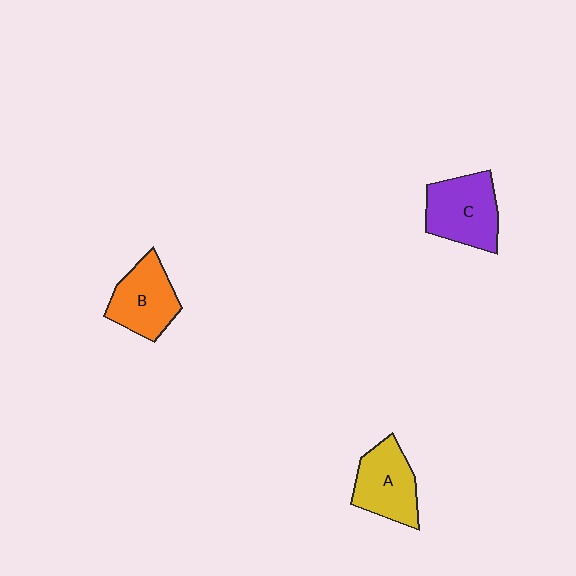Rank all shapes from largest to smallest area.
From largest to smallest: C (purple), A (yellow), B (orange).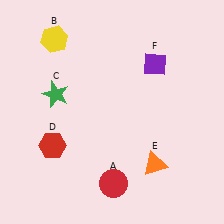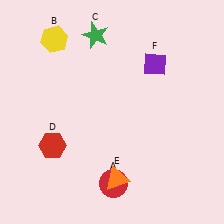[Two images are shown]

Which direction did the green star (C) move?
The green star (C) moved up.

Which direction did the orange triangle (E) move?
The orange triangle (E) moved left.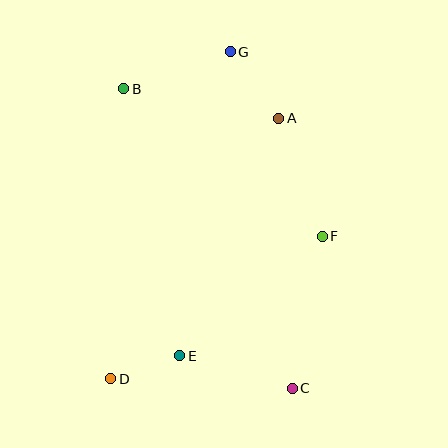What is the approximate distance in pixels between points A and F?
The distance between A and F is approximately 126 pixels.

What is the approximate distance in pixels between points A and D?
The distance between A and D is approximately 310 pixels.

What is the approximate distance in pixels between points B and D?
The distance between B and D is approximately 290 pixels.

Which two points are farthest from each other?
Points D and G are farthest from each other.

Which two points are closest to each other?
Points D and E are closest to each other.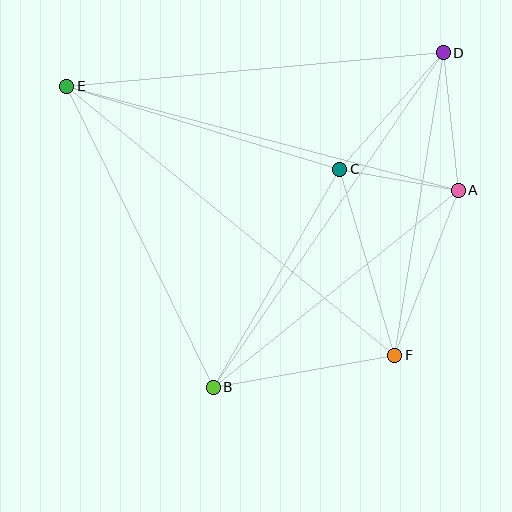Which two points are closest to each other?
Points A and C are closest to each other.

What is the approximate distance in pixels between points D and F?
The distance between D and F is approximately 306 pixels.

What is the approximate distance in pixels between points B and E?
The distance between B and E is approximately 335 pixels.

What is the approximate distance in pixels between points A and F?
The distance between A and F is approximately 177 pixels.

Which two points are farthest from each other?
Points E and F are farthest from each other.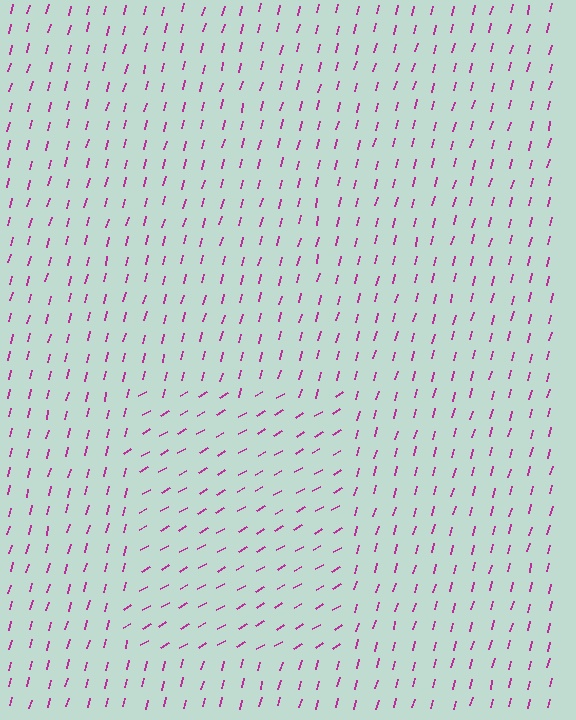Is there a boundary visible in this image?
Yes, there is a texture boundary formed by a change in line orientation.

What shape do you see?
I see a rectangle.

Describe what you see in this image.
The image is filled with small magenta line segments. A rectangle region in the image has lines oriented differently from the surrounding lines, creating a visible texture boundary.